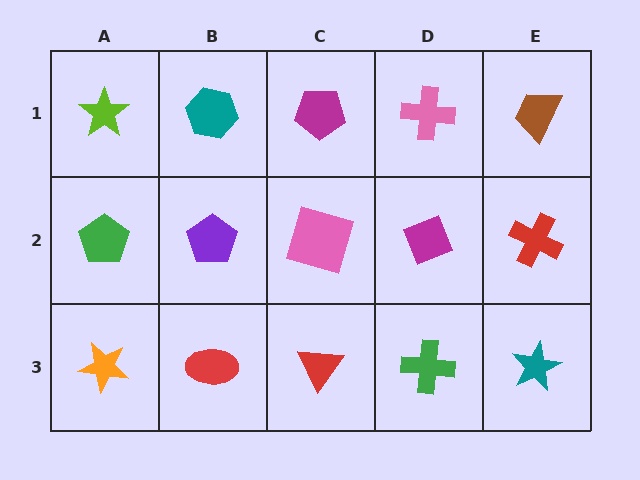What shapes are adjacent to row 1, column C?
A pink square (row 2, column C), a teal hexagon (row 1, column B), a pink cross (row 1, column D).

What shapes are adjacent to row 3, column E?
A red cross (row 2, column E), a green cross (row 3, column D).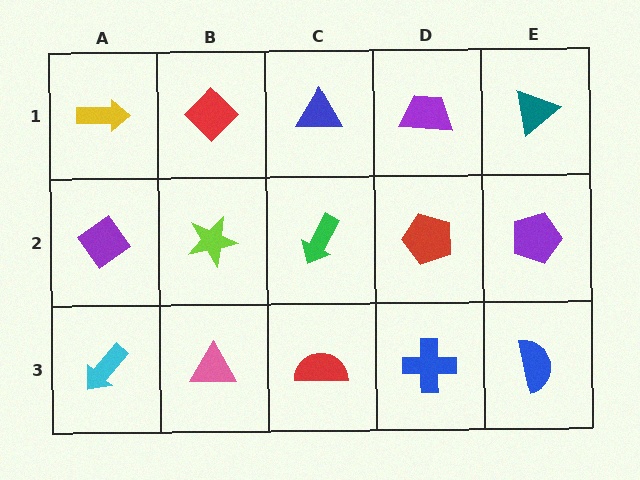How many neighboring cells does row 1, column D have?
3.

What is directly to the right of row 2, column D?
A purple pentagon.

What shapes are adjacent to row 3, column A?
A purple diamond (row 2, column A), a pink triangle (row 3, column B).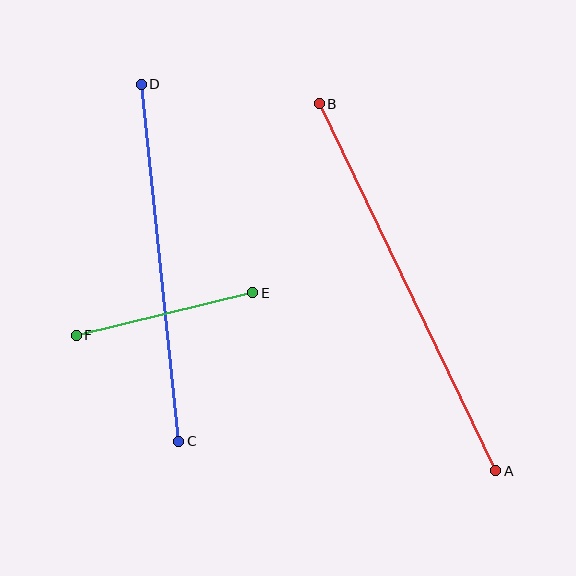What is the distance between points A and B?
The distance is approximately 407 pixels.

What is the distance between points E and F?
The distance is approximately 182 pixels.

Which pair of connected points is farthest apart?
Points A and B are farthest apart.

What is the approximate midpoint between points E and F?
The midpoint is at approximately (164, 314) pixels.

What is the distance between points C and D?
The distance is approximately 359 pixels.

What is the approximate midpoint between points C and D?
The midpoint is at approximately (160, 263) pixels.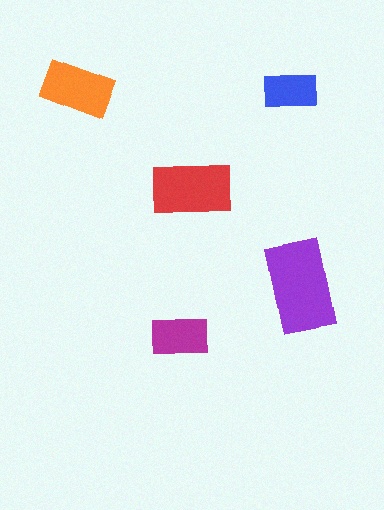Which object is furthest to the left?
The orange rectangle is leftmost.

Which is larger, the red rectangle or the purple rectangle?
The purple one.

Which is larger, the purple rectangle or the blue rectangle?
The purple one.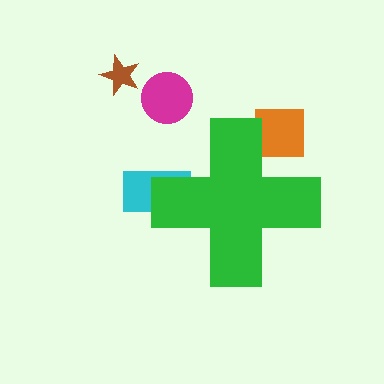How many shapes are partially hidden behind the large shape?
2 shapes are partially hidden.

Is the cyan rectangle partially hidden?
Yes, the cyan rectangle is partially hidden behind the green cross.